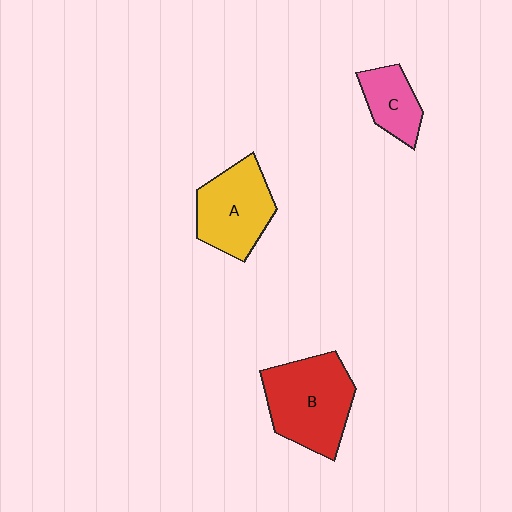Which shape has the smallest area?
Shape C (pink).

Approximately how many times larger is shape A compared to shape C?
Approximately 1.7 times.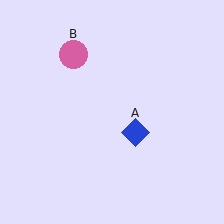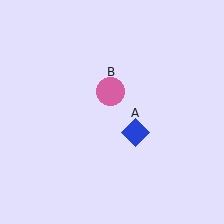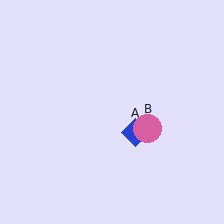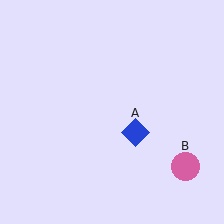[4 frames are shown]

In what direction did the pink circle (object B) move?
The pink circle (object B) moved down and to the right.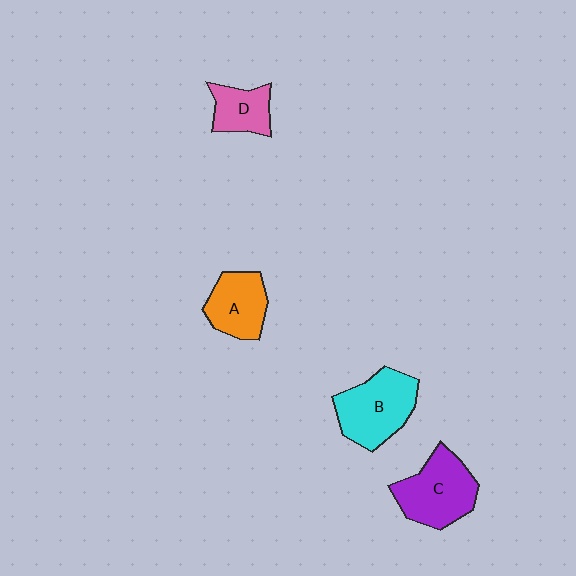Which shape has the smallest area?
Shape D (pink).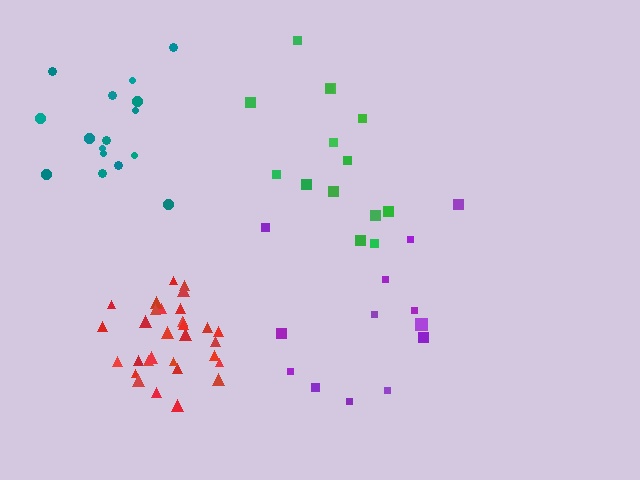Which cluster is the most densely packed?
Red.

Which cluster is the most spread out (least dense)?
Purple.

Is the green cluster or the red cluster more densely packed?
Red.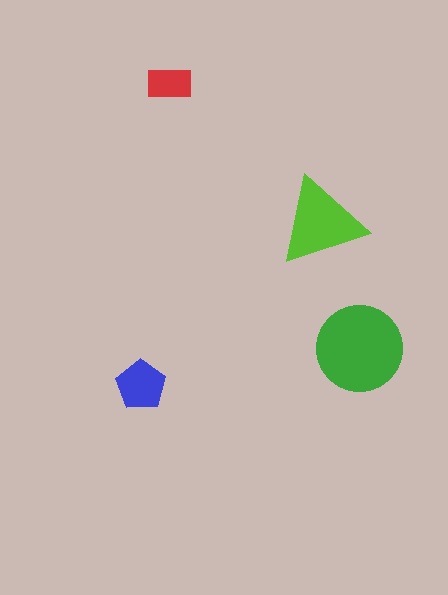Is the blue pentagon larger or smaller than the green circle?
Smaller.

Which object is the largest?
The green circle.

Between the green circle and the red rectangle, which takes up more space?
The green circle.